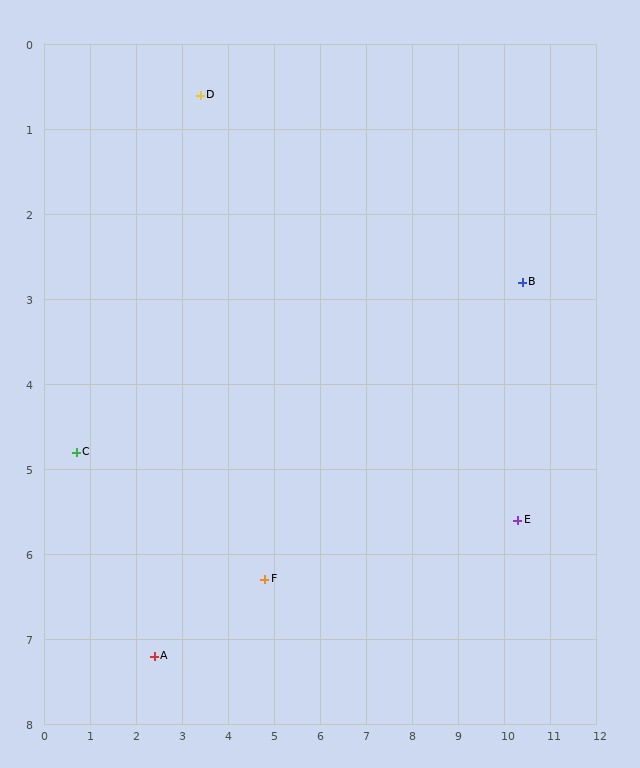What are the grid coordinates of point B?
Point B is at approximately (10.4, 2.8).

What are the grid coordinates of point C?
Point C is at approximately (0.7, 4.8).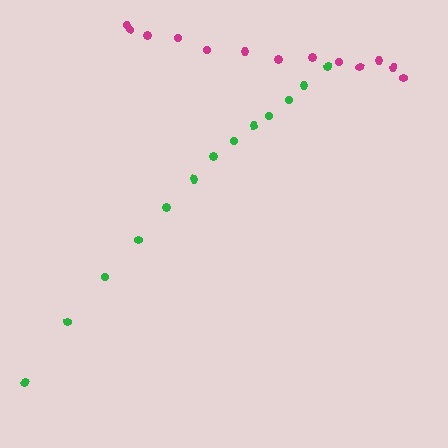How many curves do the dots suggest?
There are 2 distinct paths.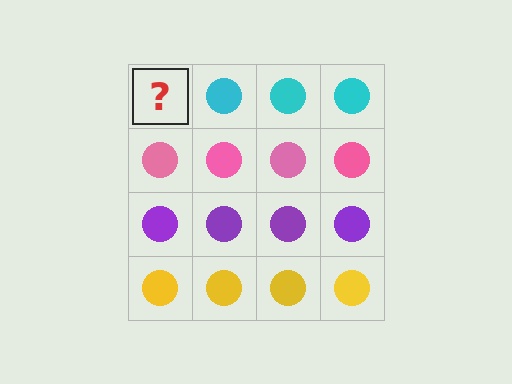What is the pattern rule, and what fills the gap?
The rule is that each row has a consistent color. The gap should be filled with a cyan circle.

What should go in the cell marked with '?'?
The missing cell should contain a cyan circle.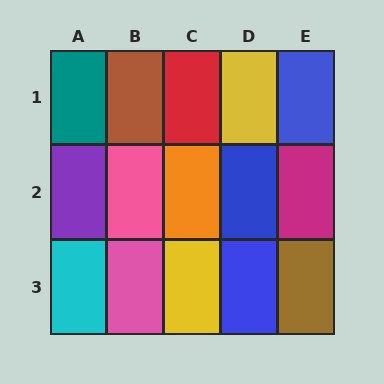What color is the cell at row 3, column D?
Blue.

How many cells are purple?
1 cell is purple.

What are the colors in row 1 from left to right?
Teal, brown, red, yellow, blue.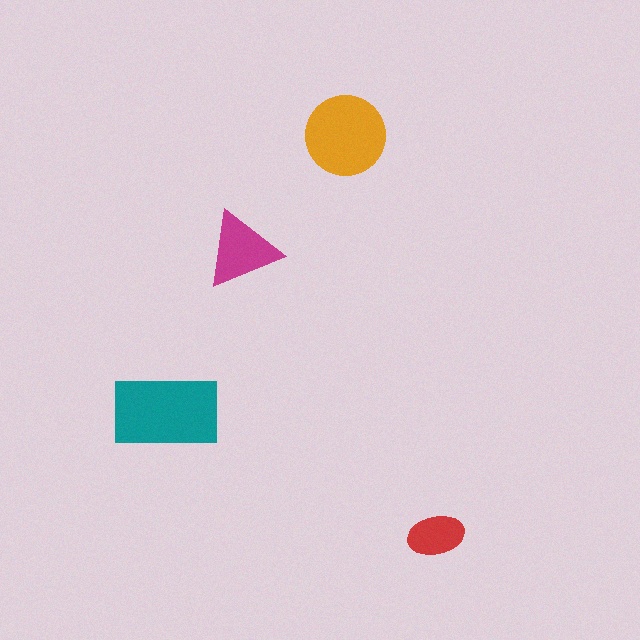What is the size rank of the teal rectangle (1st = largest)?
1st.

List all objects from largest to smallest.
The teal rectangle, the orange circle, the magenta triangle, the red ellipse.